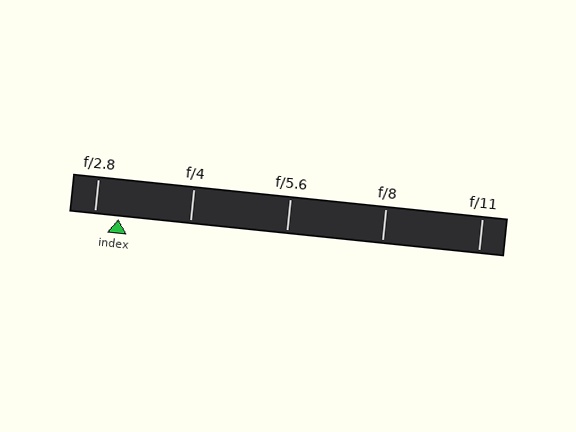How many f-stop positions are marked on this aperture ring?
There are 5 f-stop positions marked.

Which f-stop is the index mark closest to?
The index mark is closest to f/2.8.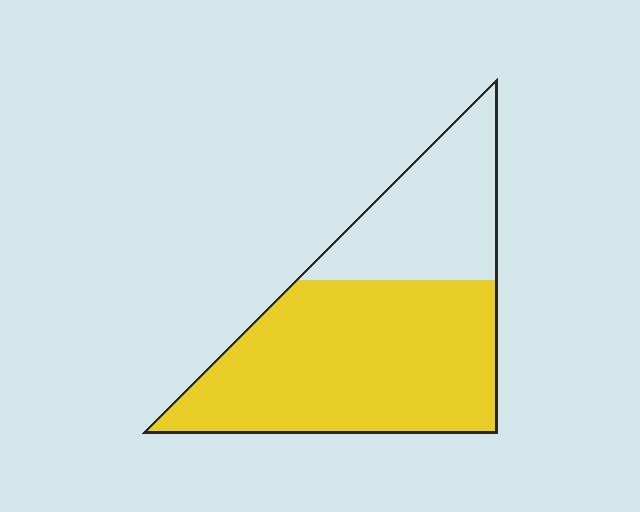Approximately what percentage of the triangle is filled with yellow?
Approximately 70%.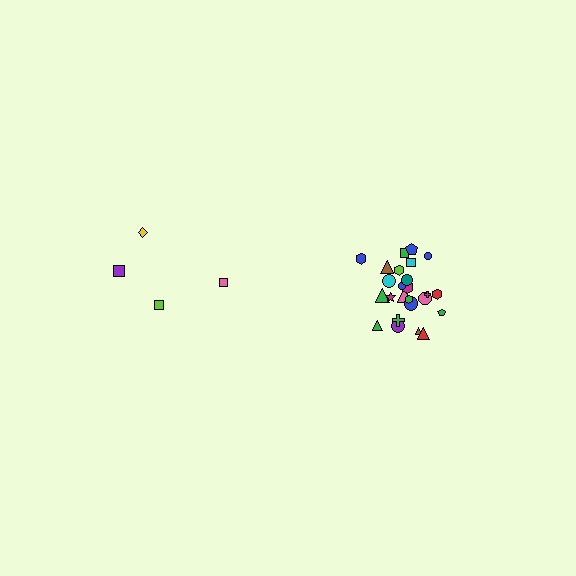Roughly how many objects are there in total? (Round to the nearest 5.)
Roughly 30 objects in total.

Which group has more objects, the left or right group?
The right group.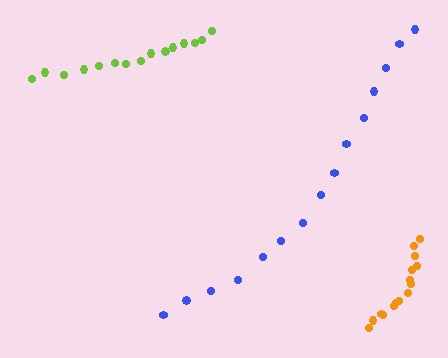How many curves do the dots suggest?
There are 3 distinct paths.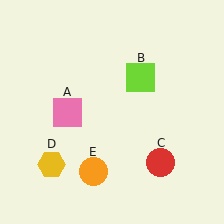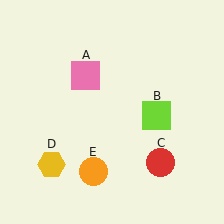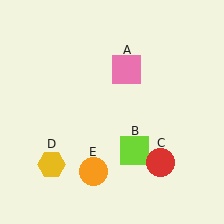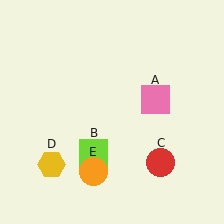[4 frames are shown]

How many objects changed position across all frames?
2 objects changed position: pink square (object A), lime square (object B).